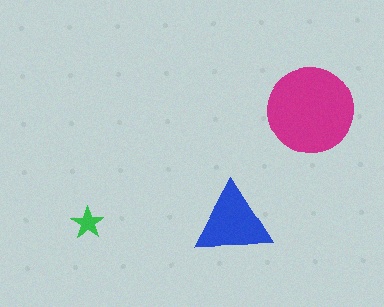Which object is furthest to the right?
The magenta circle is rightmost.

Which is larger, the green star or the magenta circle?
The magenta circle.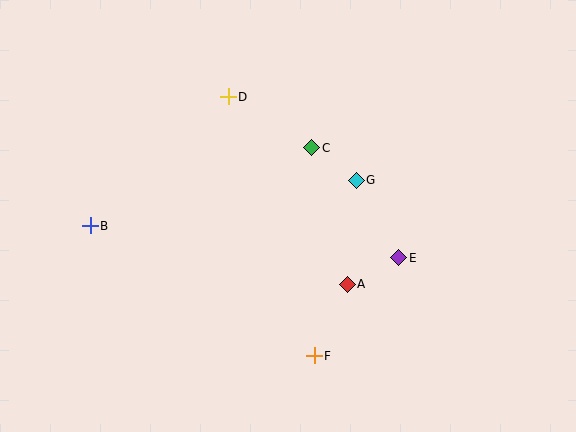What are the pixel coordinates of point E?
Point E is at (399, 258).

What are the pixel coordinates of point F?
Point F is at (314, 356).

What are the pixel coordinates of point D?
Point D is at (228, 97).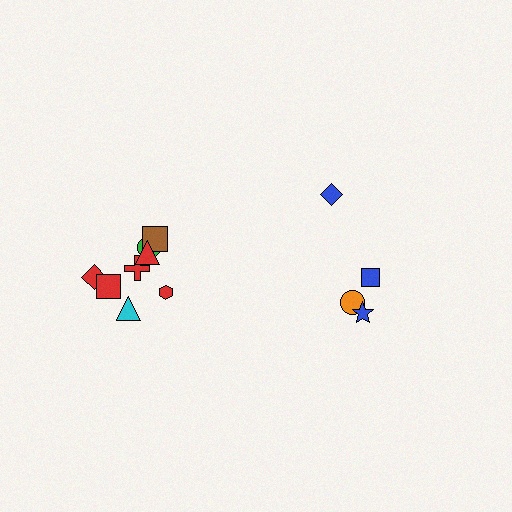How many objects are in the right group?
There are 4 objects.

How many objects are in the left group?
There are 8 objects.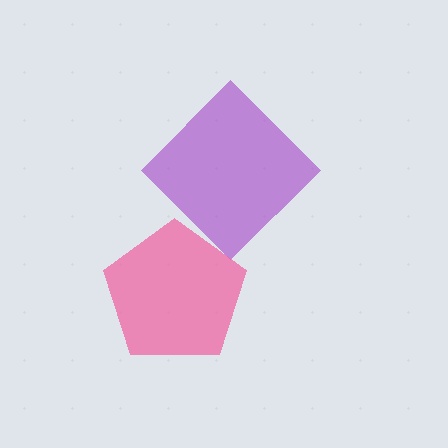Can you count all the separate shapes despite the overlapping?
Yes, there are 2 separate shapes.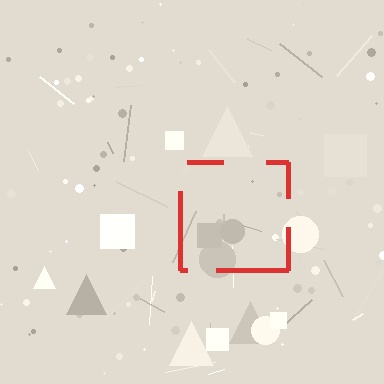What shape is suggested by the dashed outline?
The dashed outline suggests a square.